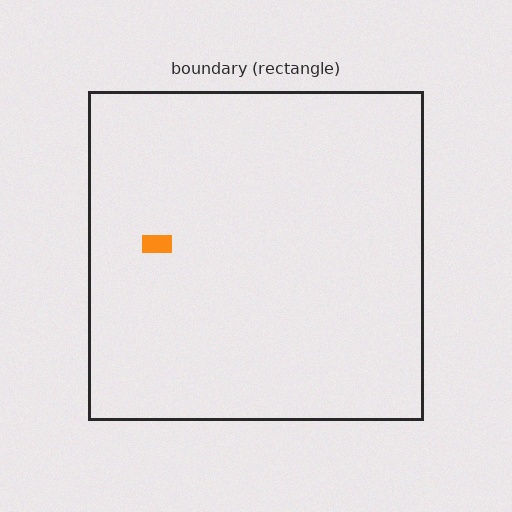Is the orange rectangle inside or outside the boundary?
Inside.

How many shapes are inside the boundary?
1 inside, 0 outside.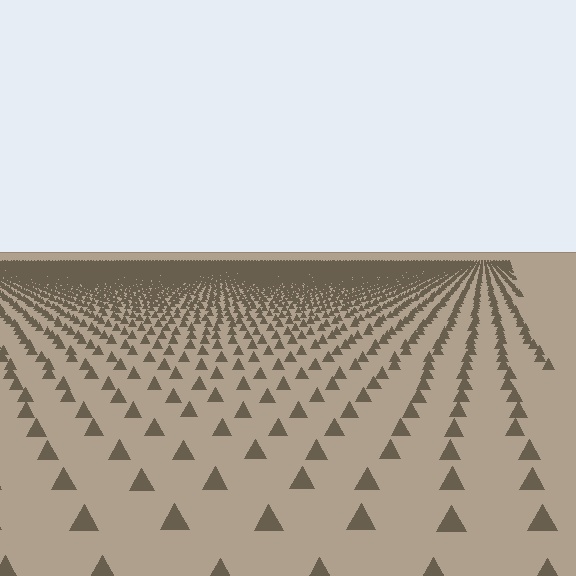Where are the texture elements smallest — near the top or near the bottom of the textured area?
Near the top.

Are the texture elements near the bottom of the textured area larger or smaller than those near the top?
Larger. Near the bottom, elements are closer to the viewer and appear at a bigger on-screen size.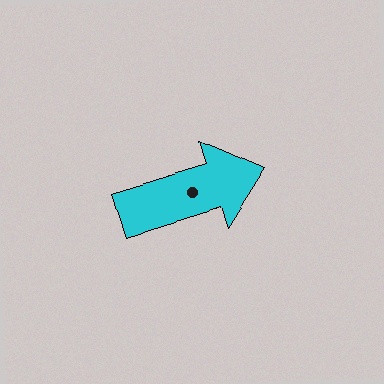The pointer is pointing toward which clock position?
Roughly 2 o'clock.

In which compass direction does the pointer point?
East.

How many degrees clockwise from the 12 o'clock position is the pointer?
Approximately 73 degrees.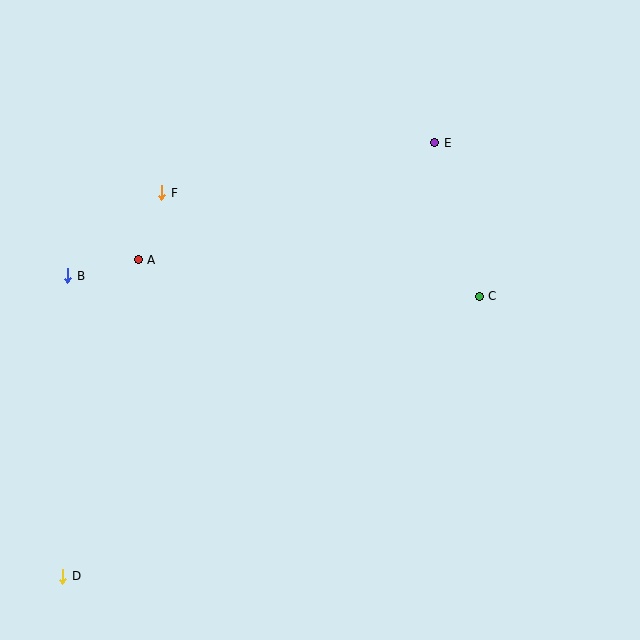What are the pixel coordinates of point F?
Point F is at (162, 193).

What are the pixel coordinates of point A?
Point A is at (138, 260).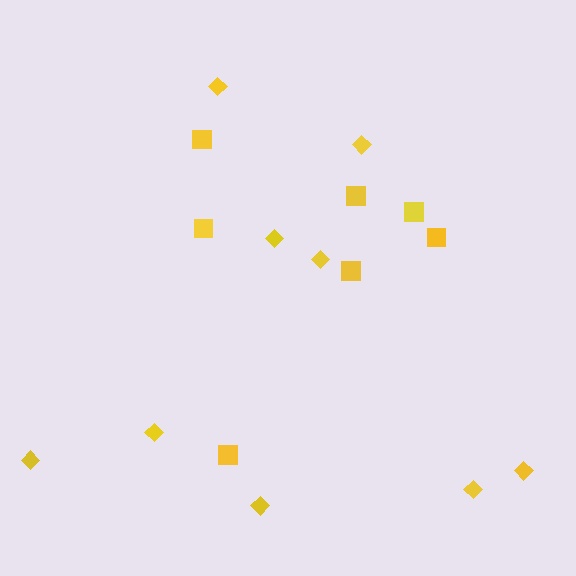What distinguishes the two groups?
There are 2 groups: one group of diamonds (9) and one group of squares (7).